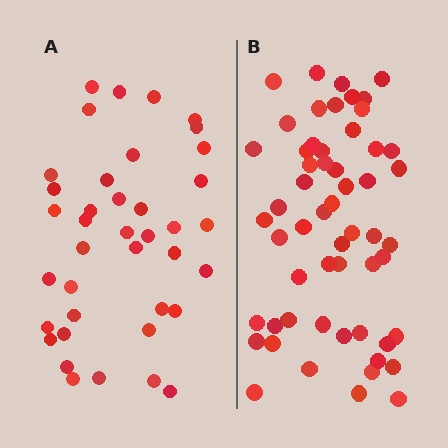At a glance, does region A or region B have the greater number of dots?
Region B (the right region) has more dots.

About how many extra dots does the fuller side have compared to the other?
Region B has approximately 15 more dots than region A.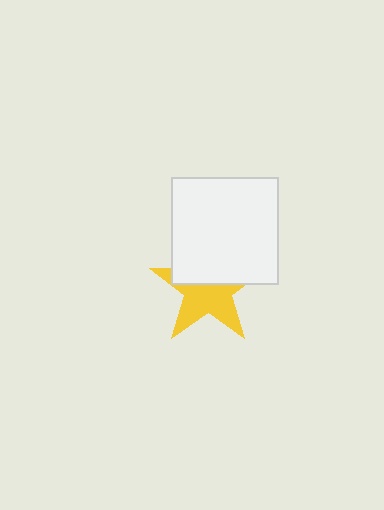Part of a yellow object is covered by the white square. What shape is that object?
It is a star.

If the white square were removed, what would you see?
You would see the complete yellow star.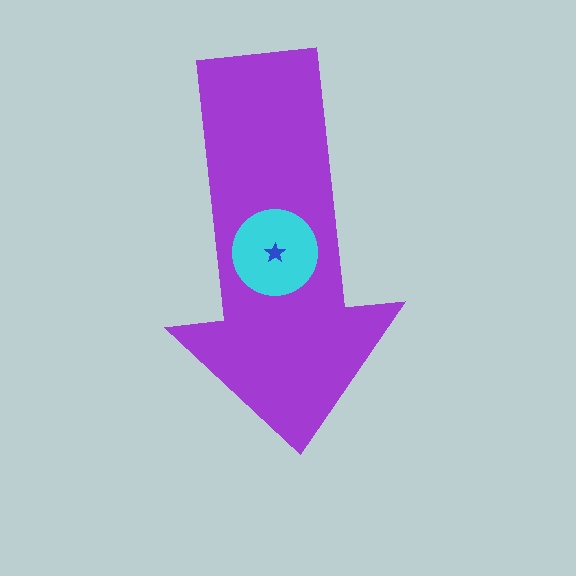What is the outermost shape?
The purple arrow.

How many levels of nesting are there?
3.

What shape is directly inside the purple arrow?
The cyan circle.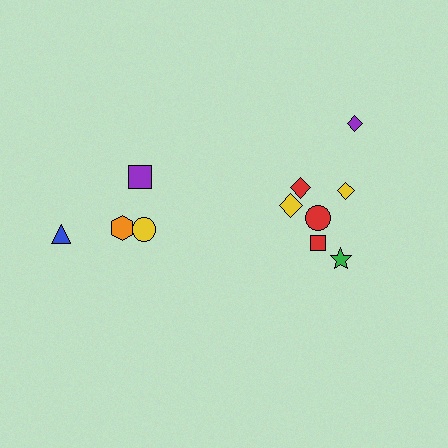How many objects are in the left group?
There are 4 objects.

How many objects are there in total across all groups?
There are 11 objects.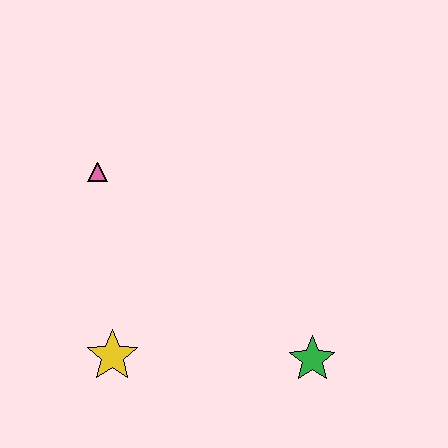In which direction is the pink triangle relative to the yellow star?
The pink triangle is above the yellow star.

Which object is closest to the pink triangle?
The yellow star is closest to the pink triangle.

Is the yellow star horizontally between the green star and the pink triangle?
Yes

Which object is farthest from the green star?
The pink triangle is farthest from the green star.